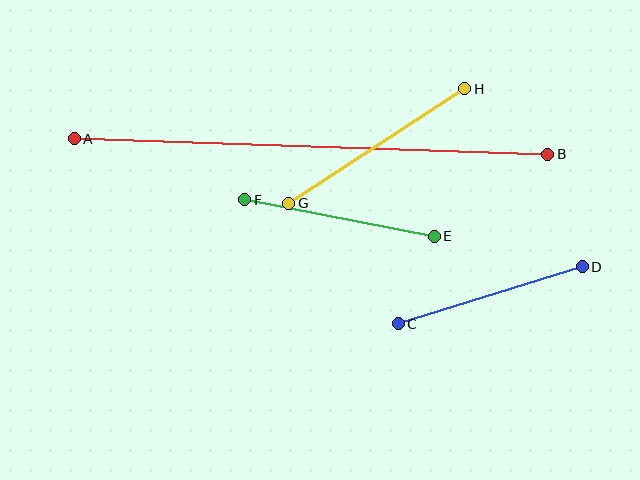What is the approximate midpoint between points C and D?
The midpoint is at approximately (490, 295) pixels.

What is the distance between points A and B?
The distance is approximately 474 pixels.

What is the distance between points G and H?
The distance is approximately 210 pixels.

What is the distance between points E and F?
The distance is approximately 193 pixels.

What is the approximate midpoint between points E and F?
The midpoint is at approximately (339, 218) pixels.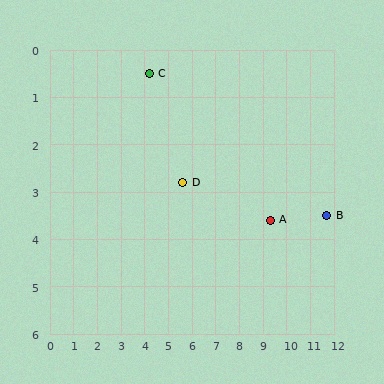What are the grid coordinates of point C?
Point C is at approximately (4.2, 0.5).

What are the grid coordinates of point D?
Point D is at approximately (5.6, 2.8).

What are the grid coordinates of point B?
Point B is at approximately (11.7, 3.5).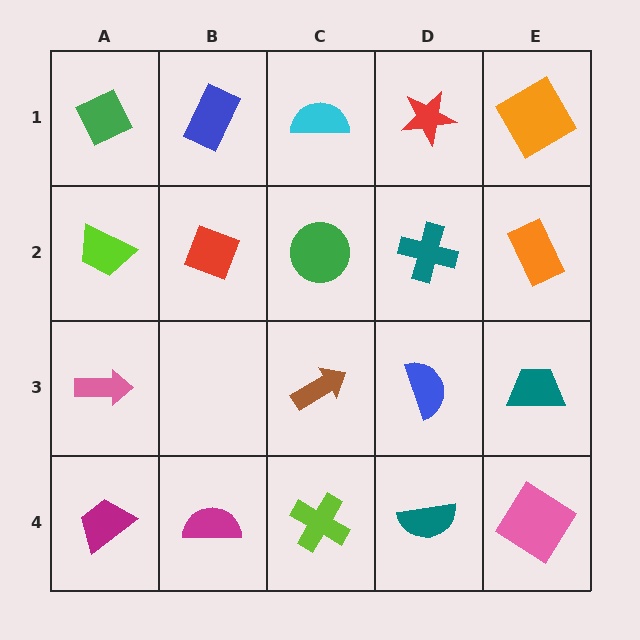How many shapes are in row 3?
4 shapes.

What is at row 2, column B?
A red diamond.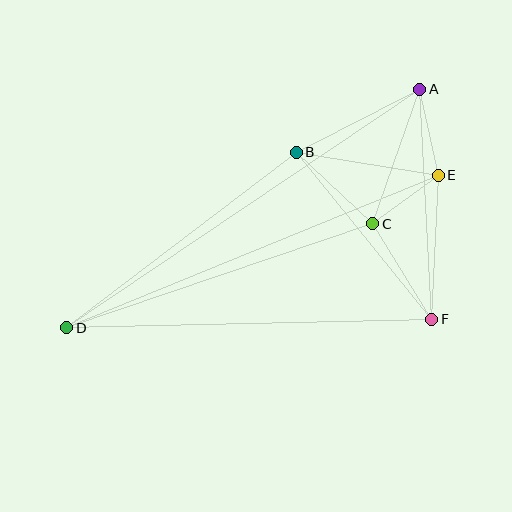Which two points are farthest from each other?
Points A and D are farthest from each other.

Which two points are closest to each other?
Points C and E are closest to each other.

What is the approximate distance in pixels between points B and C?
The distance between B and C is approximately 104 pixels.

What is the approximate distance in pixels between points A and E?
The distance between A and E is approximately 88 pixels.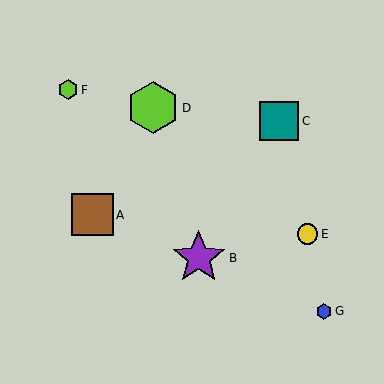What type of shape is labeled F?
Shape F is a lime hexagon.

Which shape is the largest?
The purple star (labeled B) is the largest.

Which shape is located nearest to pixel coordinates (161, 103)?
The lime hexagon (labeled D) at (153, 108) is nearest to that location.